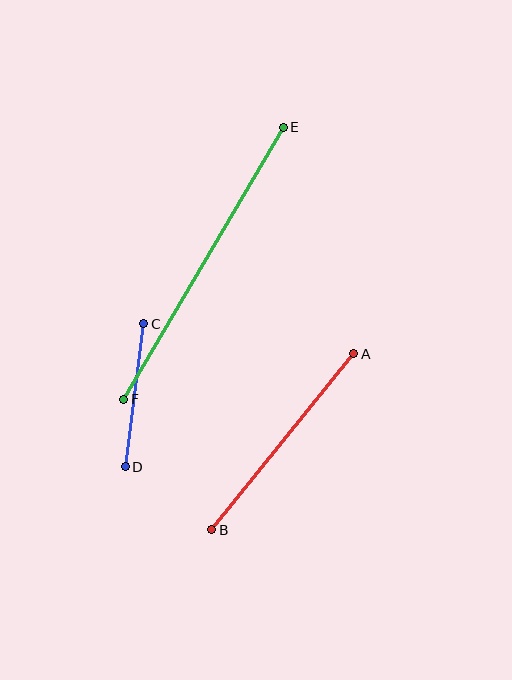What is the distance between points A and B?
The distance is approximately 226 pixels.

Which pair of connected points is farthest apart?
Points E and F are farthest apart.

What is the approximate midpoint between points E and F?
The midpoint is at approximately (204, 263) pixels.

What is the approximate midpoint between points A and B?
The midpoint is at approximately (283, 442) pixels.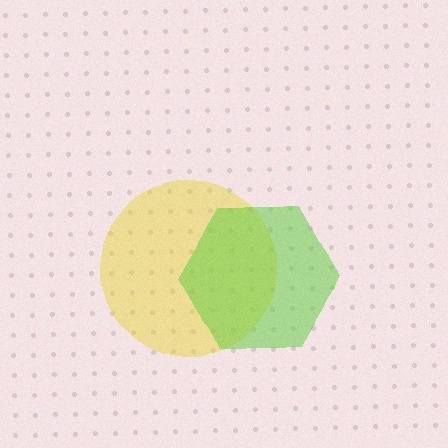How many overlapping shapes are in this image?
There are 2 overlapping shapes in the image.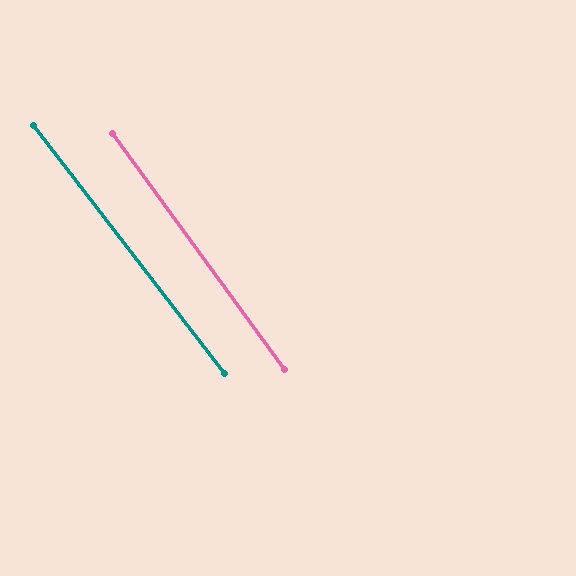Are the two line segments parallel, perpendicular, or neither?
Parallel — their directions differ by only 1.5°.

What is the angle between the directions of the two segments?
Approximately 2 degrees.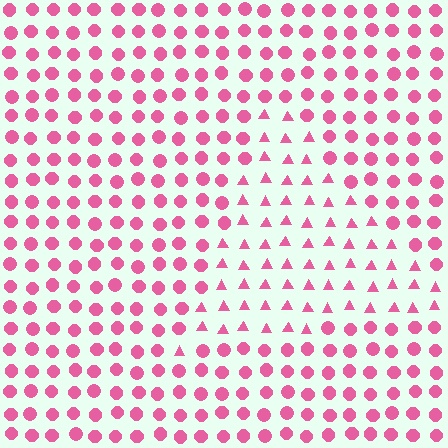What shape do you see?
I see a triangle.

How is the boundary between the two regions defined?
The boundary is defined by a change in element shape: triangles inside vs. circles outside. All elements share the same color and spacing.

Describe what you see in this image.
The image is filled with small pink elements arranged in a uniform grid. A triangle-shaped region contains triangles, while the surrounding area contains circles. The boundary is defined purely by the change in element shape.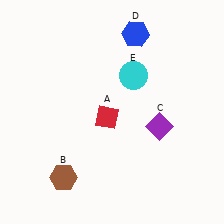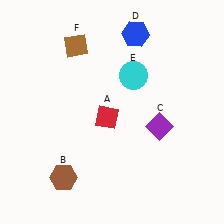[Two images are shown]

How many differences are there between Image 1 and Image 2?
There is 1 difference between the two images.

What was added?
A brown diamond (F) was added in Image 2.